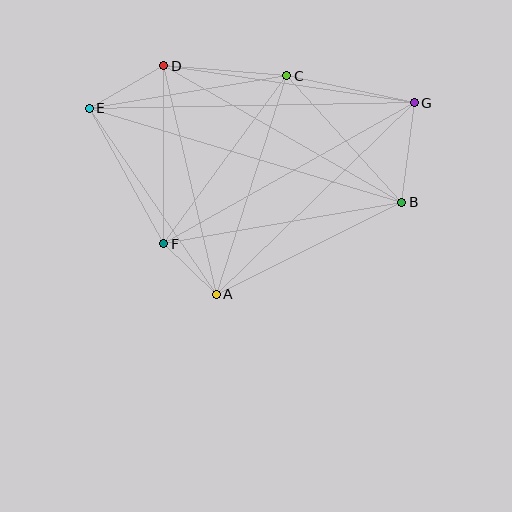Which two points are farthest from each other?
Points B and E are farthest from each other.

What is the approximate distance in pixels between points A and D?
The distance between A and D is approximately 235 pixels.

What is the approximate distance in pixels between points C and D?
The distance between C and D is approximately 123 pixels.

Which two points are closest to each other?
Points A and F are closest to each other.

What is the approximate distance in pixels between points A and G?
The distance between A and G is approximately 276 pixels.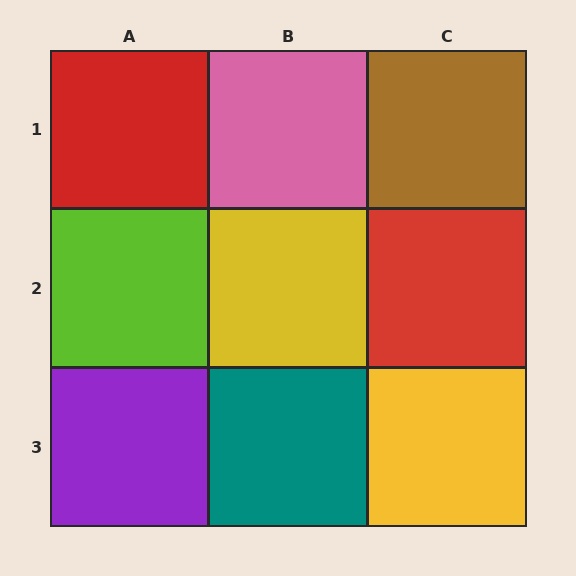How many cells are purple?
1 cell is purple.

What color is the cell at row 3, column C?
Yellow.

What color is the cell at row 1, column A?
Red.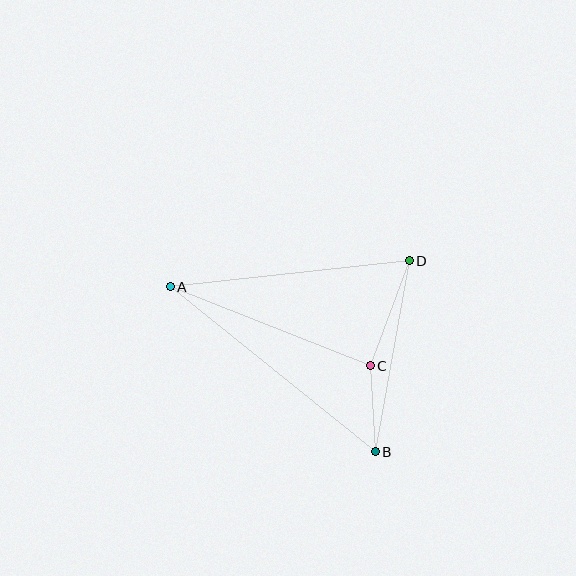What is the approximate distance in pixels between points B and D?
The distance between B and D is approximately 194 pixels.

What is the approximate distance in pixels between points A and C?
The distance between A and C is approximately 215 pixels.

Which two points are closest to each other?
Points B and C are closest to each other.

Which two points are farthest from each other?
Points A and B are farthest from each other.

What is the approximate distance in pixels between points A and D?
The distance between A and D is approximately 240 pixels.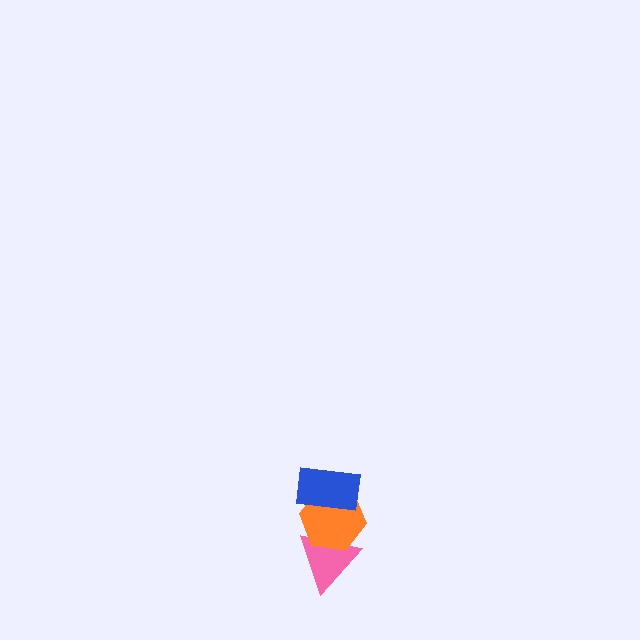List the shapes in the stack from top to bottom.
From top to bottom: the blue rectangle, the orange hexagon, the pink triangle.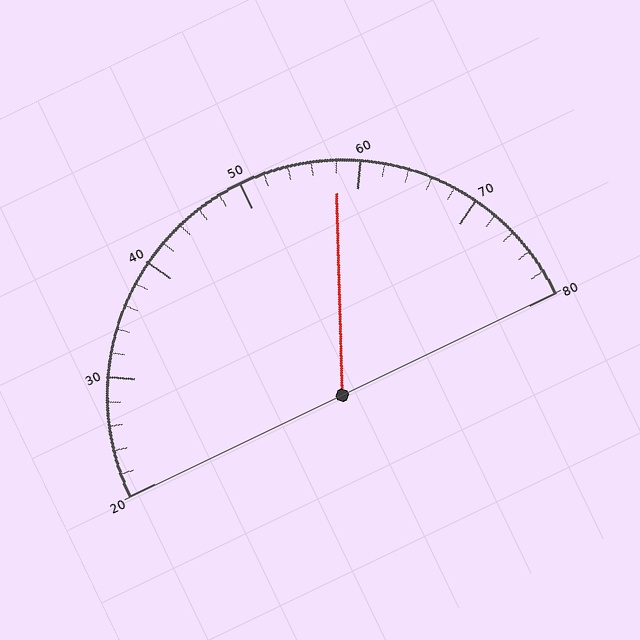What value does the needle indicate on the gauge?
The needle indicates approximately 58.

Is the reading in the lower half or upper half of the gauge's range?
The reading is in the upper half of the range (20 to 80).